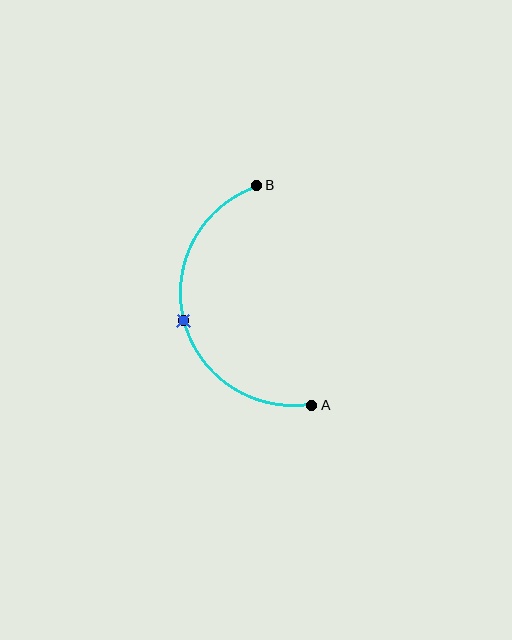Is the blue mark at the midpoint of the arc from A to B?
Yes. The blue mark lies on the arc at equal arc-length from both A and B — it is the arc midpoint.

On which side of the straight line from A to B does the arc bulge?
The arc bulges to the left of the straight line connecting A and B.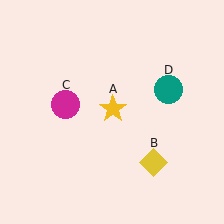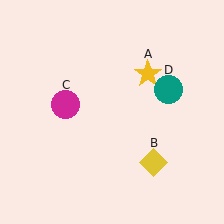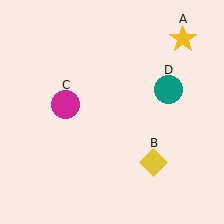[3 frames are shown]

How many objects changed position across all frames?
1 object changed position: yellow star (object A).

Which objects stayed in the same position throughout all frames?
Yellow diamond (object B) and magenta circle (object C) and teal circle (object D) remained stationary.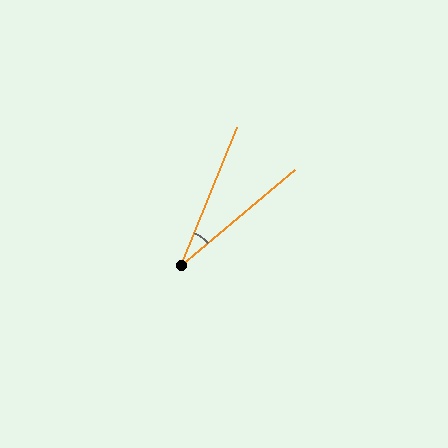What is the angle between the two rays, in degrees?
Approximately 28 degrees.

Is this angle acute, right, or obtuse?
It is acute.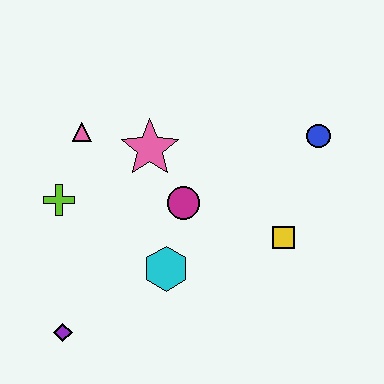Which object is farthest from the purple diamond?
The blue circle is farthest from the purple diamond.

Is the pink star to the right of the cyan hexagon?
No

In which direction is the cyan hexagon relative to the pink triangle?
The cyan hexagon is below the pink triangle.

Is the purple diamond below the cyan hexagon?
Yes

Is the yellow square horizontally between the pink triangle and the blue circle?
Yes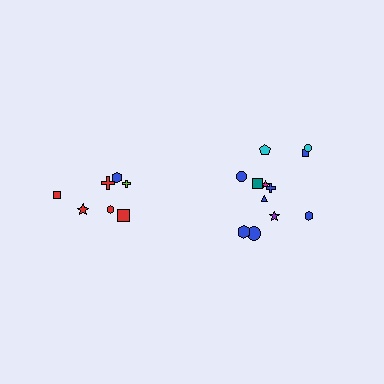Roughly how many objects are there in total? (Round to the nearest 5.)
Roughly 20 objects in total.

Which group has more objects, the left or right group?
The right group.